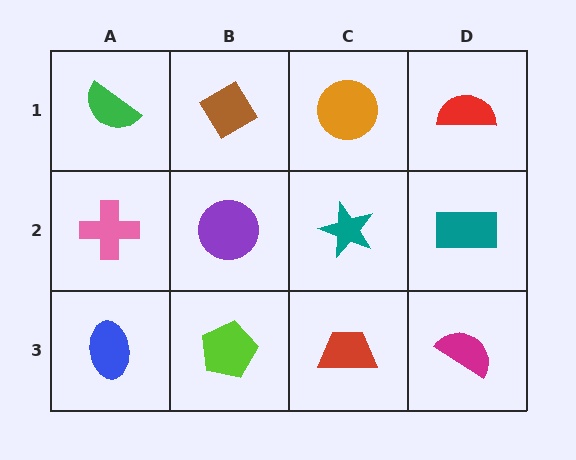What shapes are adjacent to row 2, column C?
An orange circle (row 1, column C), a red trapezoid (row 3, column C), a purple circle (row 2, column B), a teal rectangle (row 2, column D).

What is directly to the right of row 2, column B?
A teal star.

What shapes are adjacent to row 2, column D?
A red semicircle (row 1, column D), a magenta semicircle (row 3, column D), a teal star (row 2, column C).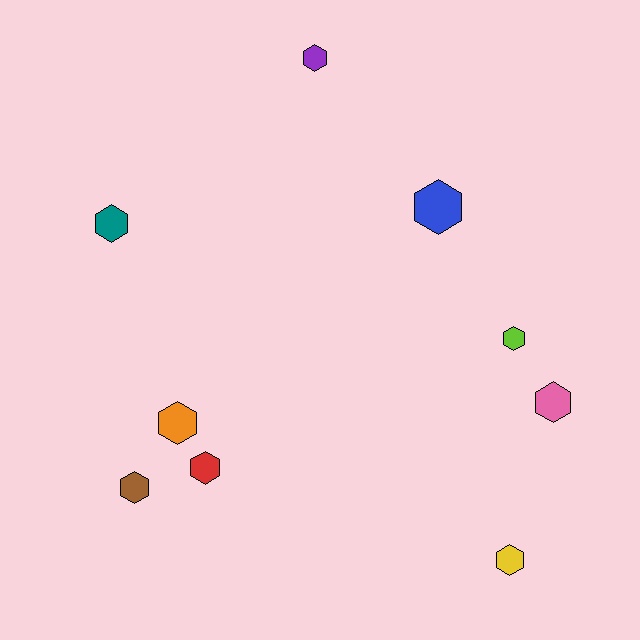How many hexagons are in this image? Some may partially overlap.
There are 9 hexagons.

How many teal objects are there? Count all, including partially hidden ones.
There is 1 teal object.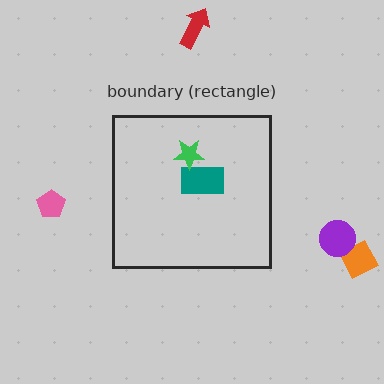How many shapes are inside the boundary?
2 inside, 4 outside.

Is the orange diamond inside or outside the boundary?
Outside.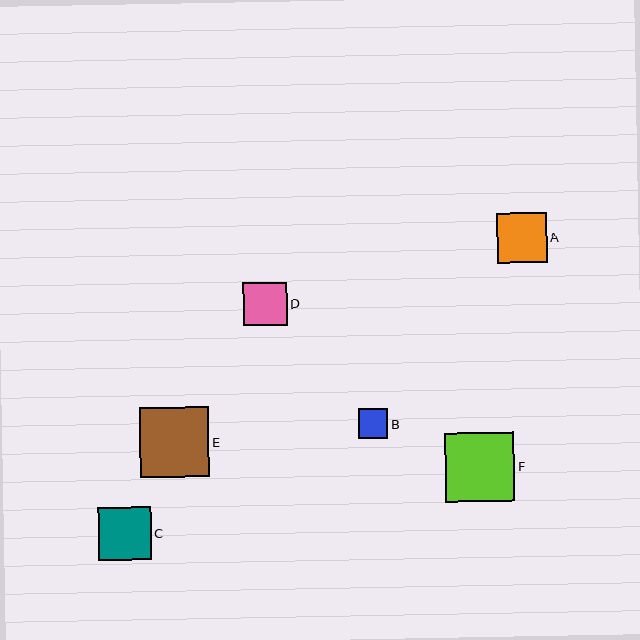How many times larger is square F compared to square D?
Square F is approximately 1.6 times the size of square D.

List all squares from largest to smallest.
From largest to smallest: E, F, C, A, D, B.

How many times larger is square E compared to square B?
Square E is approximately 2.3 times the size of square B.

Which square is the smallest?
Square B is the smallest with a size of approximately 30 pixels.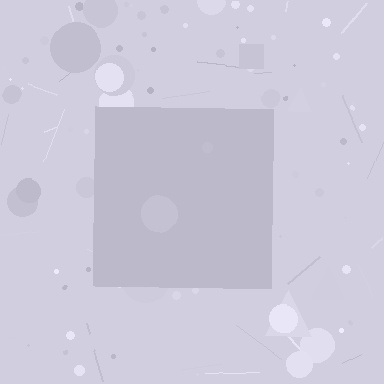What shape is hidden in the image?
A square is hidden in the image.